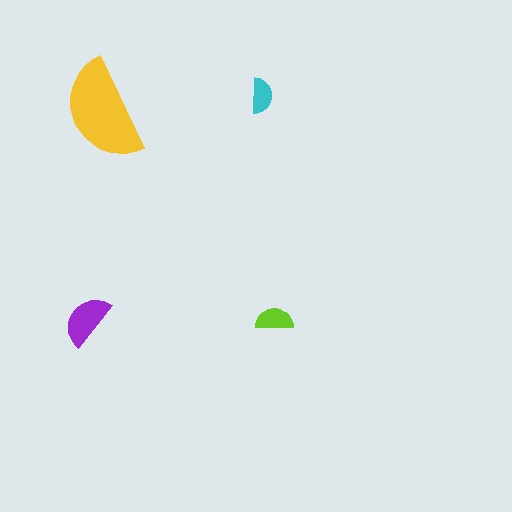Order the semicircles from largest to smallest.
the yellow one, the purple one, the lime one, the cyan one.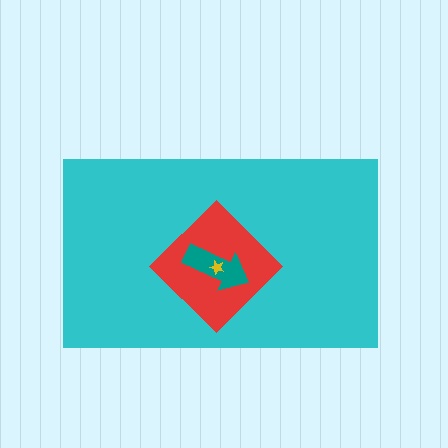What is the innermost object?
The yellow star.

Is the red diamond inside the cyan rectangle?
Yes.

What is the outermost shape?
The cyan rectangle.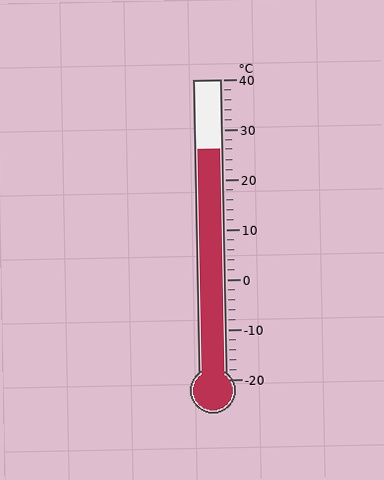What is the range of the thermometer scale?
The thermometer scale ranges from -20°C to 40°C.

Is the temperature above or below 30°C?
The temperature is below 30°C.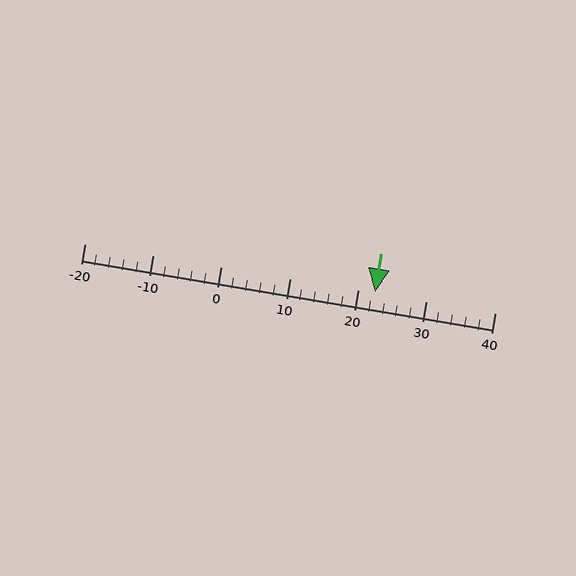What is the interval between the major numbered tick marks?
The major tick marks are spaced 10 units apart.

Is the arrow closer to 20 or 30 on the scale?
The arrow is closer to 20.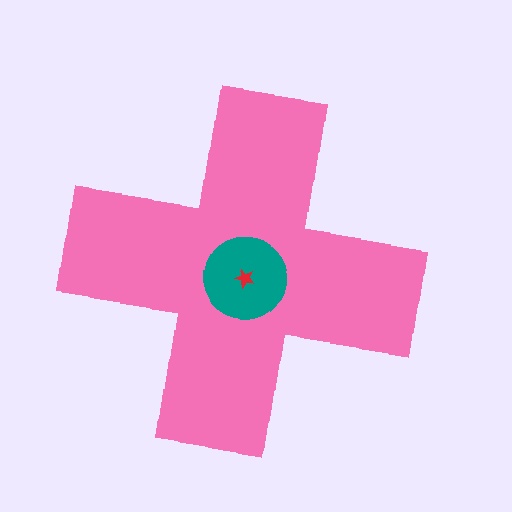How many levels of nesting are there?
3.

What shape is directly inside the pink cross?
The teal circle.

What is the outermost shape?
The pink cross.